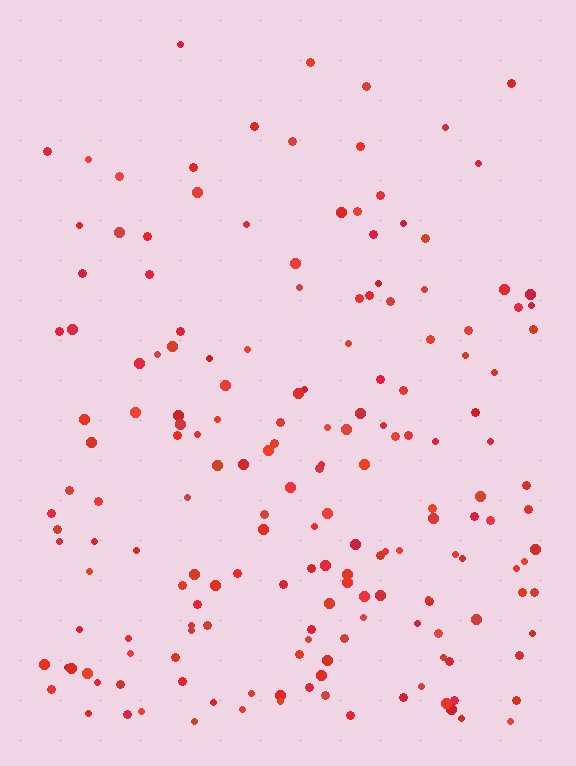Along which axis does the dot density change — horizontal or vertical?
Vertical.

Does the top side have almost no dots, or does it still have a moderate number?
Still a moderate number, just noticeably fewer than the bottom.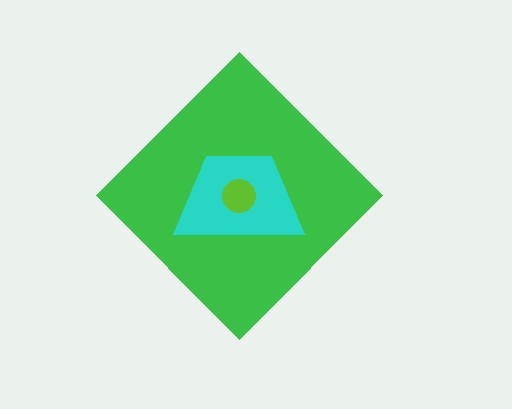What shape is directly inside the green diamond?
The cyan trapezoid.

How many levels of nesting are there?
3.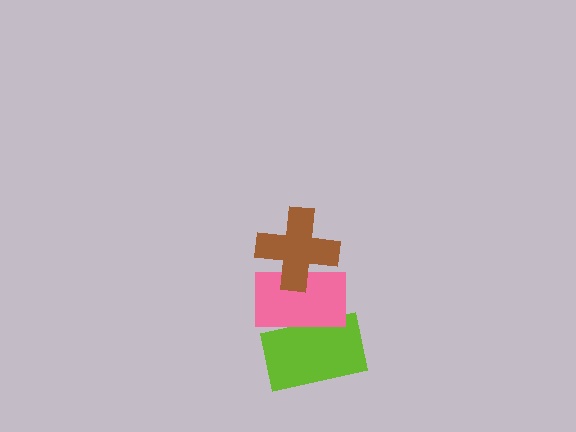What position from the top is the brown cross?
The brown cross is 1st from the top.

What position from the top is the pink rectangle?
The pink rectangle is 2nd from the top.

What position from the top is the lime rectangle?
The lime rectangle is 3rd from the top.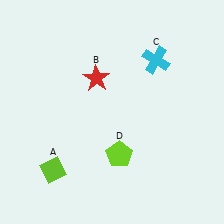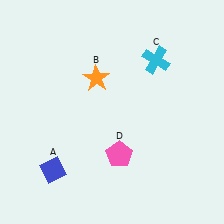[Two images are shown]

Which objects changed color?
A changed from lime to blue. B changed from red to orange. D changed from lime to pink.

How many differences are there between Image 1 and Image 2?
There are 3 differences between the two images.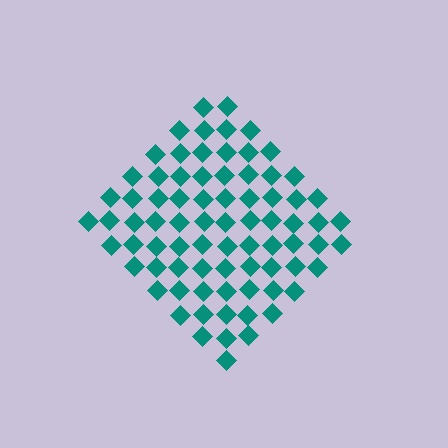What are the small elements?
The small elements are diamonds.